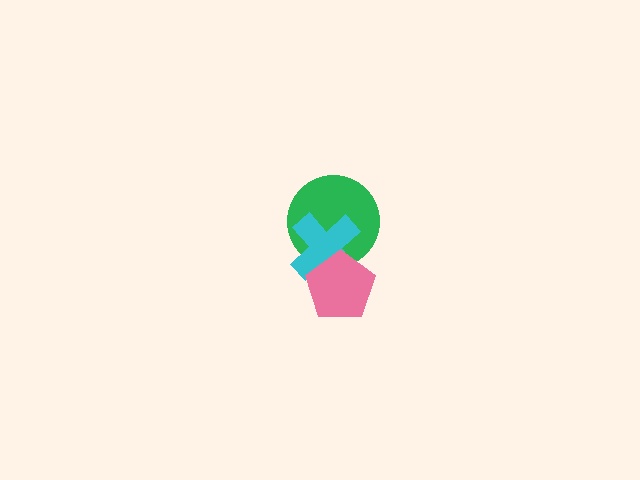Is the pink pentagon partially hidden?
No, no other shape covers it.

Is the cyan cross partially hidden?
Yes, it is partially covered by another shape.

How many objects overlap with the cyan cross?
2 objects overlap with the cyan cross.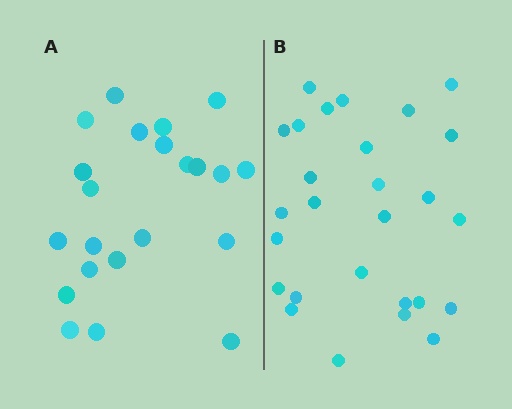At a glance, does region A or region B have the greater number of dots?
Region B (the right region) has more dots.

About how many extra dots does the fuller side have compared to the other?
Region B has about 5 more dots than region A.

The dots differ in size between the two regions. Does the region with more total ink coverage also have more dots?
No. Region A has more total ink coverage because its dots are larger, but region B actually contains more individual dots. Total area can be misleading — the number of items is what matters here.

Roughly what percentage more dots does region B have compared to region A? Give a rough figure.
About 25% more.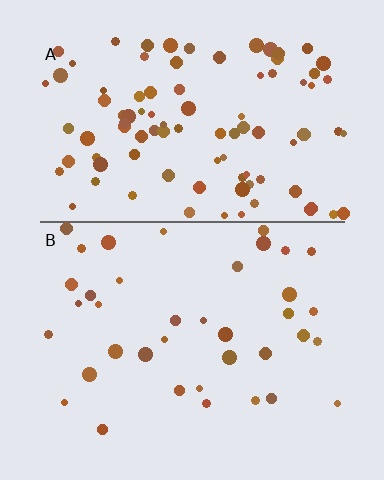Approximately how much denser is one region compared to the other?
Approximately 2.6× — region A over region B.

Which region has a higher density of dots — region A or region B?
A (the top).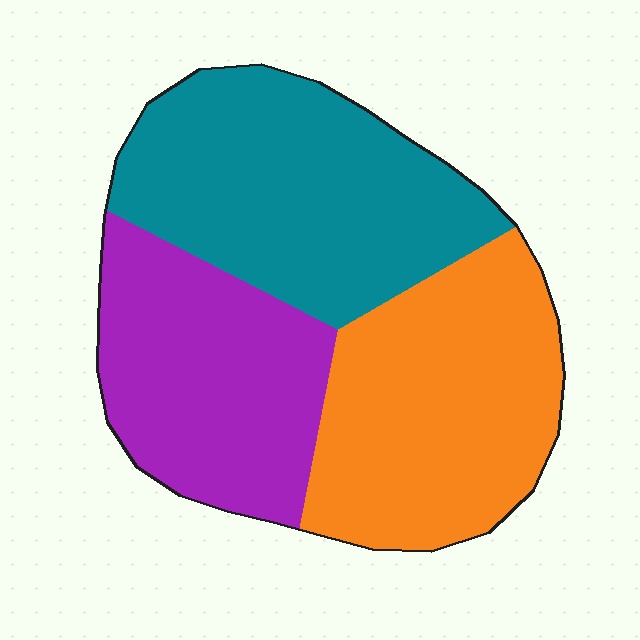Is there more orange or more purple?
Orange.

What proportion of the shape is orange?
Orange takes up between a quarter and a half of the shape.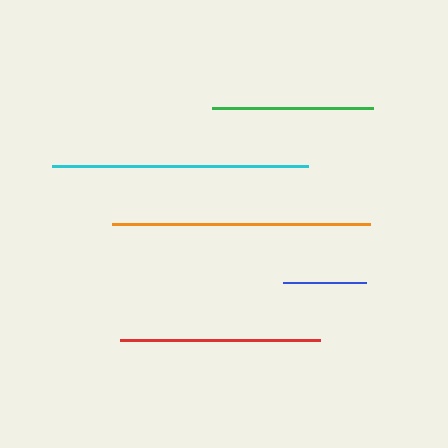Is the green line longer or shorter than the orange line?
The orange line is longer than the green line.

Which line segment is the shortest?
The blue line is the shortest at approximately 83 pixels.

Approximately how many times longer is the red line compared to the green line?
The red line is approximately 1.2 times the length of the green line.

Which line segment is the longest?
The orange line is the longest at approximately 258 pixels.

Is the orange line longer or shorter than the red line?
The orange line is longer than the red line.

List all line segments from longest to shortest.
From longest to shortest: orange, cyan, red, green, blue.